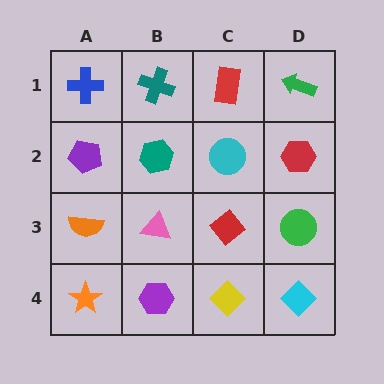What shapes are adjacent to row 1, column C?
A cyan circle (row 2, column C), a teal cross (row 1, column B), a green arrow (row 1, column D).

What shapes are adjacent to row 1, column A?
A purple pentagon (row 2, column A), a teal cross (row 1, column B).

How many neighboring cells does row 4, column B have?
3.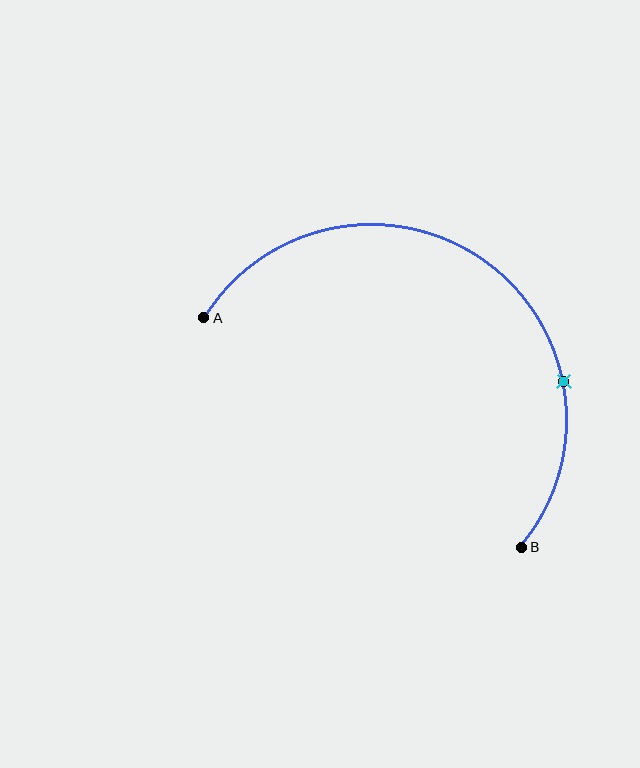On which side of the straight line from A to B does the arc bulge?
The arc bulges above and to the right of the straight line connecting A and B.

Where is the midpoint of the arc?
The arc midpoint is the point on the curve farthest from the straight line joining A and B. It sits above and to the right of that line.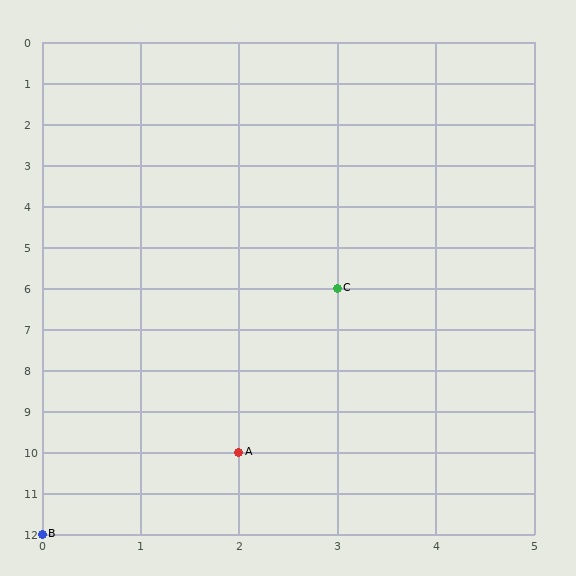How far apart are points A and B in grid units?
Points A and B are 2 columns and 2 rows apart (about 2.8 grid units diagonally).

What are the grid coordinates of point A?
Point A is at grid coordinates (2, 10).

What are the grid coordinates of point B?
Point B is at grid coordinates (0, 12).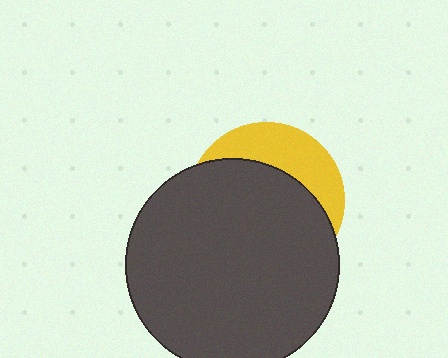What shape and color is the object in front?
The object in front is a dark gray circle.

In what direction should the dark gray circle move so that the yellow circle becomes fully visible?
The dark gray circle should move down. That is the shortest direction to clear the overlap and leave the yellow circle fully visible.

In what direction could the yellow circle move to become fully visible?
The yellow circle could move up. That would shift it out from behind the dark gray circle entirely.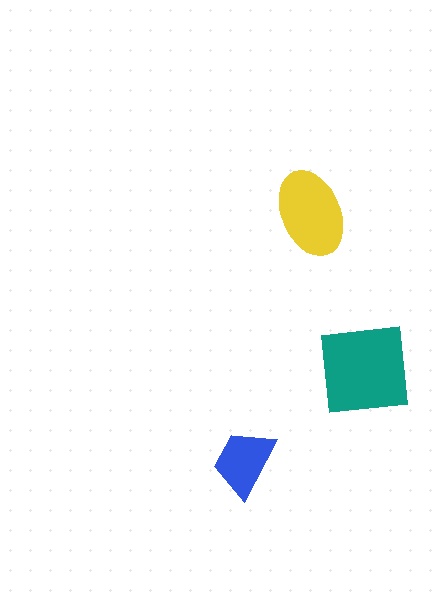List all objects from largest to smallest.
The teal square, the yellow ellipse, the blue trapezoid.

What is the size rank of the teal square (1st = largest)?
1st.